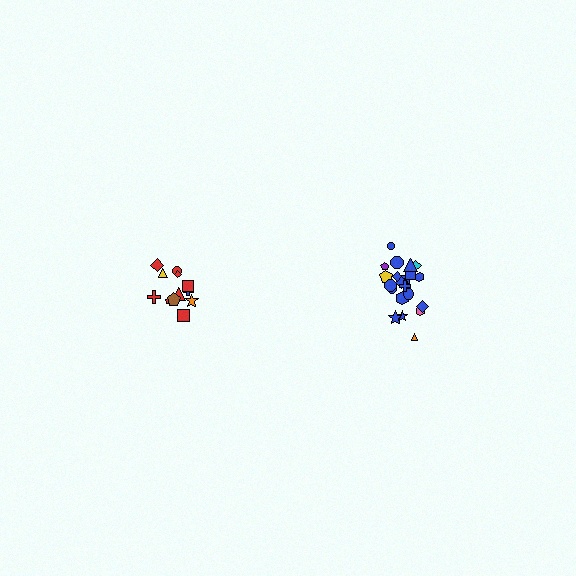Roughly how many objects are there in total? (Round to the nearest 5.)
Roughly 35 objects in total.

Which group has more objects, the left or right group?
The right group.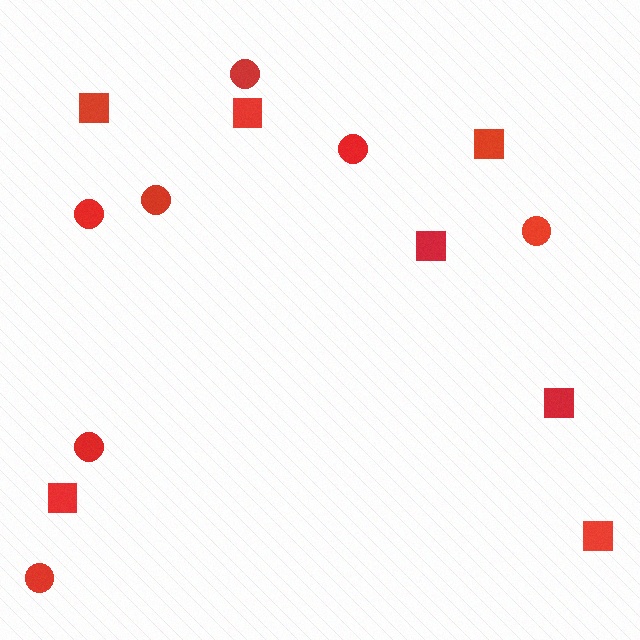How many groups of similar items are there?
There are 2 groups: one group of circles (7) and one group of squares (7).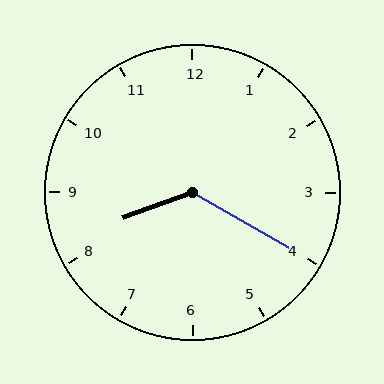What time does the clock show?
8:20.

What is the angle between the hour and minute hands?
Approximately 130 degrees.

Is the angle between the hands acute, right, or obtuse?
It is obtuse.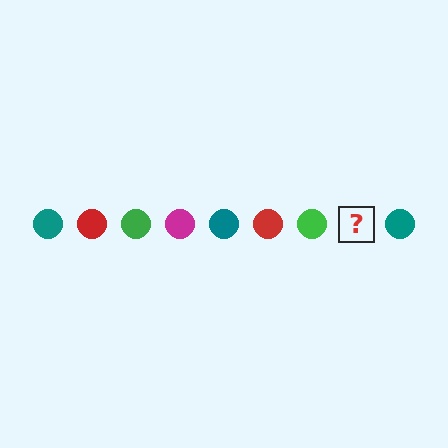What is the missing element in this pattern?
The missing element is a magenta circle.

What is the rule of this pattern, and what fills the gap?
The rule is that the pattern cycles through teal, red, green, magenta circles. The gap should be filled with a magenta circle.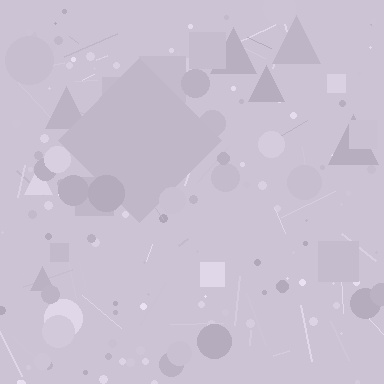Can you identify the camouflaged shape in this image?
The camouflaged shape is a diamond.